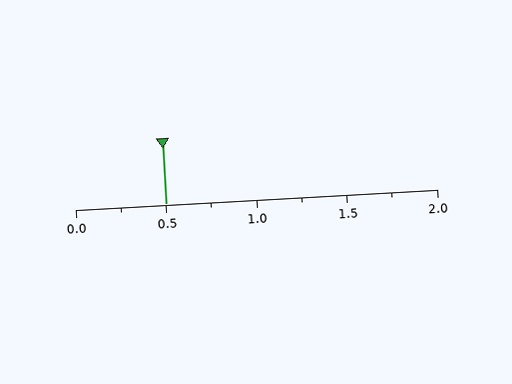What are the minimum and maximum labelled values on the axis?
The axis runs from 0.0 to 2.0.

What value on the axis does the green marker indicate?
The marker indicates approximately 0.5.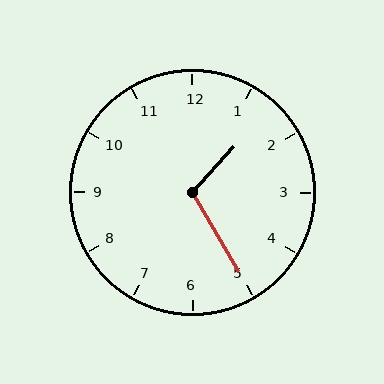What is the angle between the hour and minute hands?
Approximately 108 degrees.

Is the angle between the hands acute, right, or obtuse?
It is obtuse.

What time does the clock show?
1:25.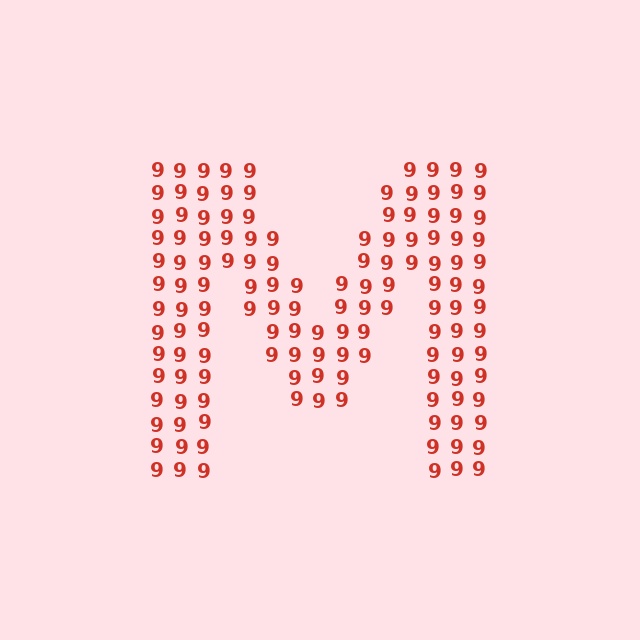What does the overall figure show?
The overall figure shows the letter M.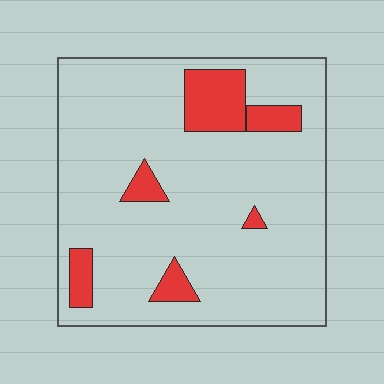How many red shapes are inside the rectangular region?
6.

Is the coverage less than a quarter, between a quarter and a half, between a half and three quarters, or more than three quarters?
Less than a quarter.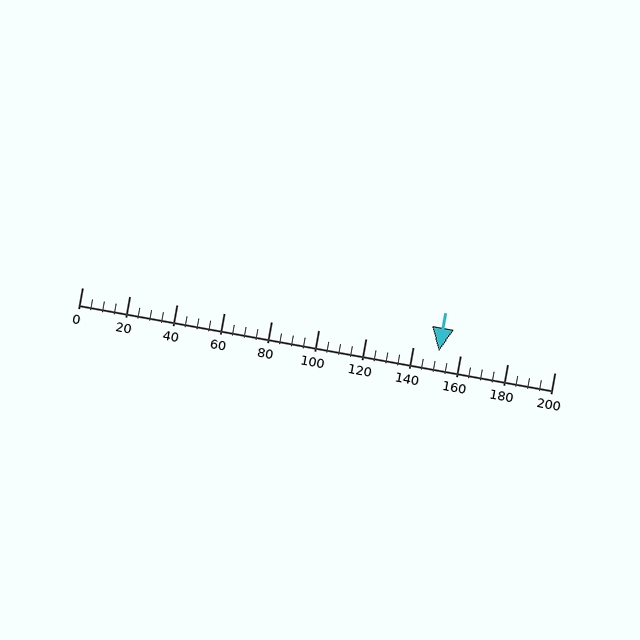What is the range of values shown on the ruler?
The ruler shows values from 0 to 200.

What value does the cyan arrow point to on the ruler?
The cyan arrow points to approximately 151.